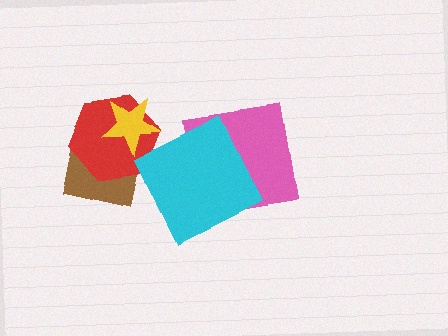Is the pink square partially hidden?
Yes, it is partially covered by another shape.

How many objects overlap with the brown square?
2 objects overlap with the brown square.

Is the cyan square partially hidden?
No, no other shape covers it.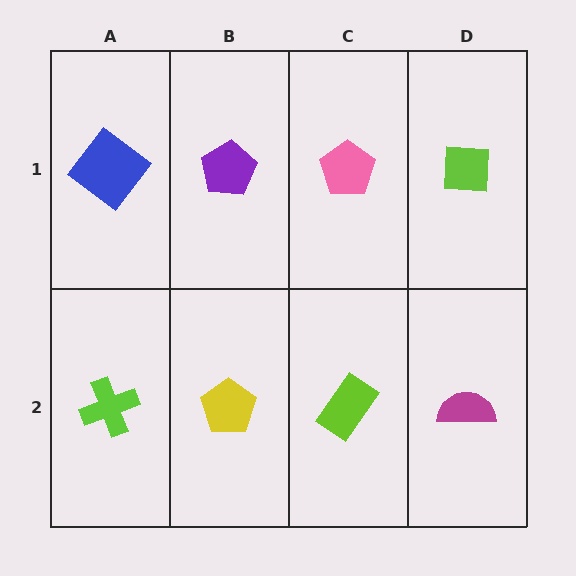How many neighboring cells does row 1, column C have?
3.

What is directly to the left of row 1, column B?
A blue diamond.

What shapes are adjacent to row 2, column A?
A blue diamond (row 1, column A), a yellow pentagon (row 2, column B).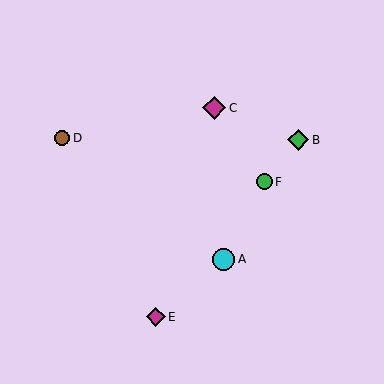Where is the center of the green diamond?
The center of the green diamond is at (298, 140).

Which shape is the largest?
The magenta diamond (labeled C) is the largest.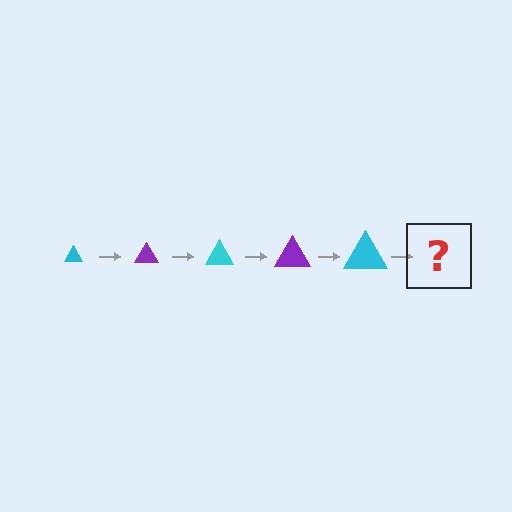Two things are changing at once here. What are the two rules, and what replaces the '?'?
The two rules are that the triangle grows larger each step and the color cycles through cyan and purple. The '?' should be a purple triangle, larger than the previous one.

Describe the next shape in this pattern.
It should be a purple triangle, larger than the previous one.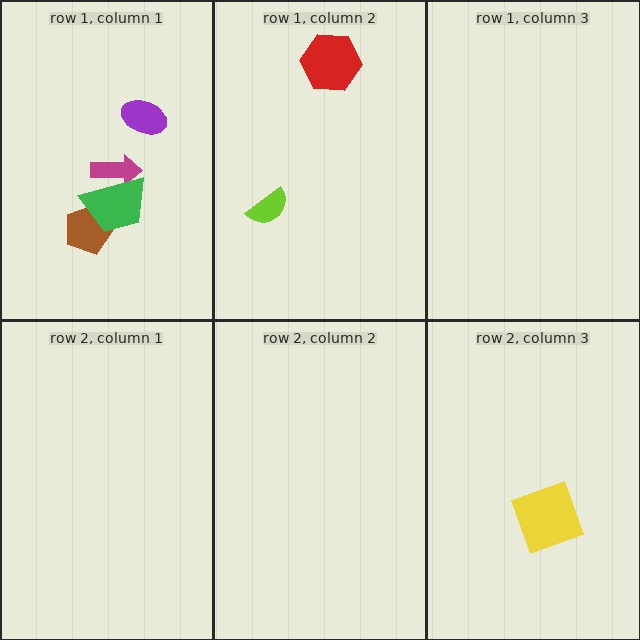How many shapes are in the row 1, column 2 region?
2.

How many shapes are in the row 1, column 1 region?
4.